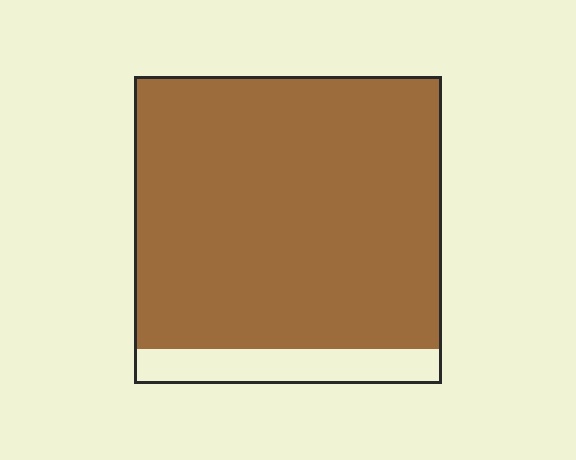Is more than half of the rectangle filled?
Yes.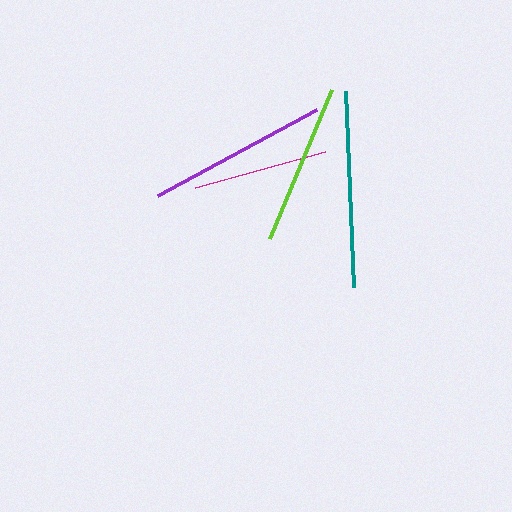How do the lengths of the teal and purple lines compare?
The teal and purple lines are approximately the same length.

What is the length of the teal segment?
The teal segment is approximately 197 pixels long.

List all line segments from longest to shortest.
From longest to shortest: teal, purple, lime, magenta.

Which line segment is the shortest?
The magenta line is the shortest at approximately 135 pixels.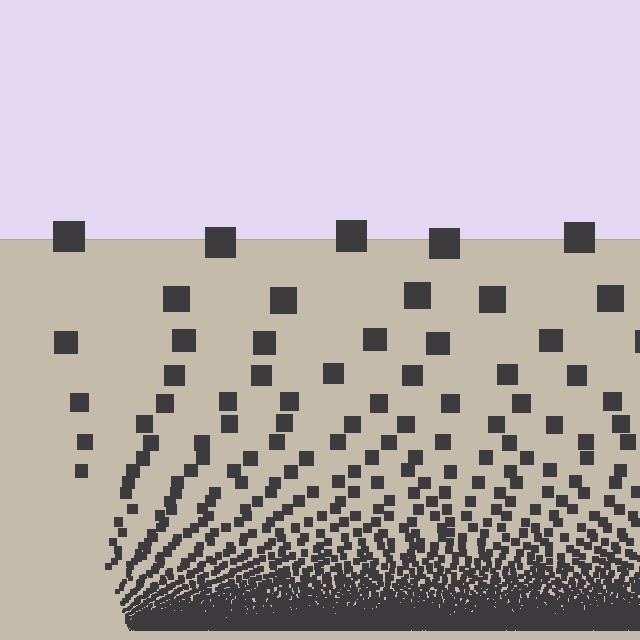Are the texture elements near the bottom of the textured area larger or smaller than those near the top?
Smaller. The gradient is inverted — elements near the bottom are smaller and denser.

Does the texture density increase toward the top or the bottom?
Density increases toward the bottom.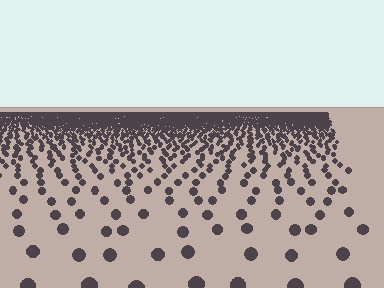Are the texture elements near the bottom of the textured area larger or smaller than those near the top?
Larger. Near the bottom, elements are closer to the viewer and appear at a bigger on-screen size.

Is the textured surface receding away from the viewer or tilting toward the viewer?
The surface is receding away from the viewer. Texture elements get smaller and denser toward the top.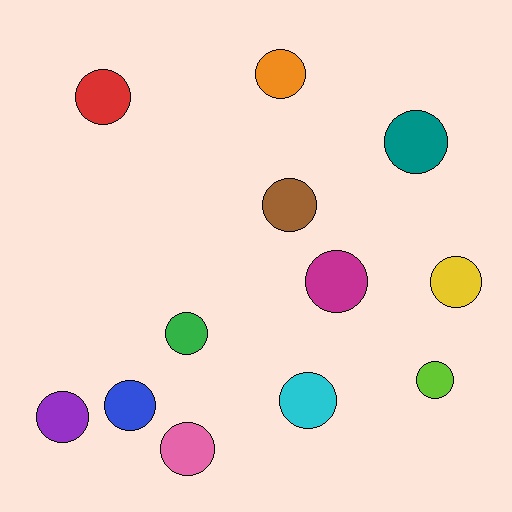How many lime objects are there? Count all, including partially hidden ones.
There is 1 lime object.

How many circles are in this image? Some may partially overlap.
There are 12 circles.